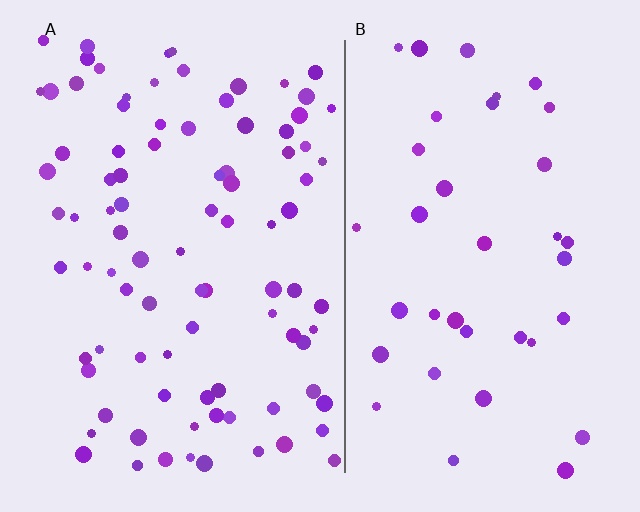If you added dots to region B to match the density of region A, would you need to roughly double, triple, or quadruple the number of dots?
Approximately double.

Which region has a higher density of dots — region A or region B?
A (the left).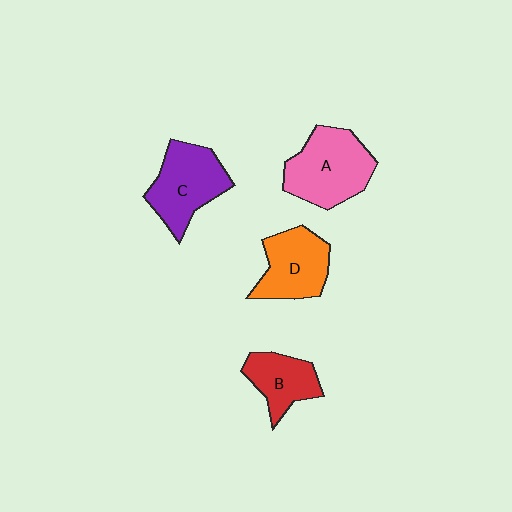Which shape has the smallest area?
Shape B (red).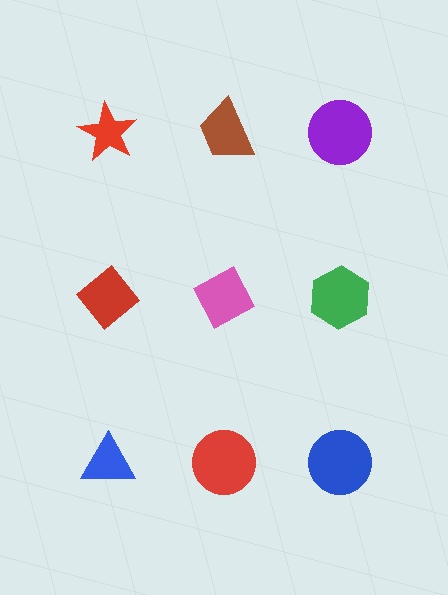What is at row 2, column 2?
A pink diamond.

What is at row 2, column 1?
A red diamond.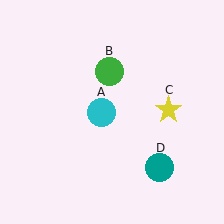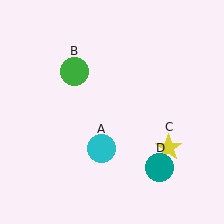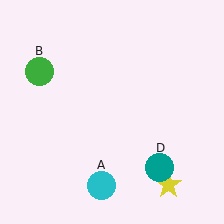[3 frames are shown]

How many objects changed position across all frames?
3 objects changed position: cyan circle (object A), green circle (object B), yellow star (object C).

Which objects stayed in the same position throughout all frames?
Teal circle (object D) remained stationary.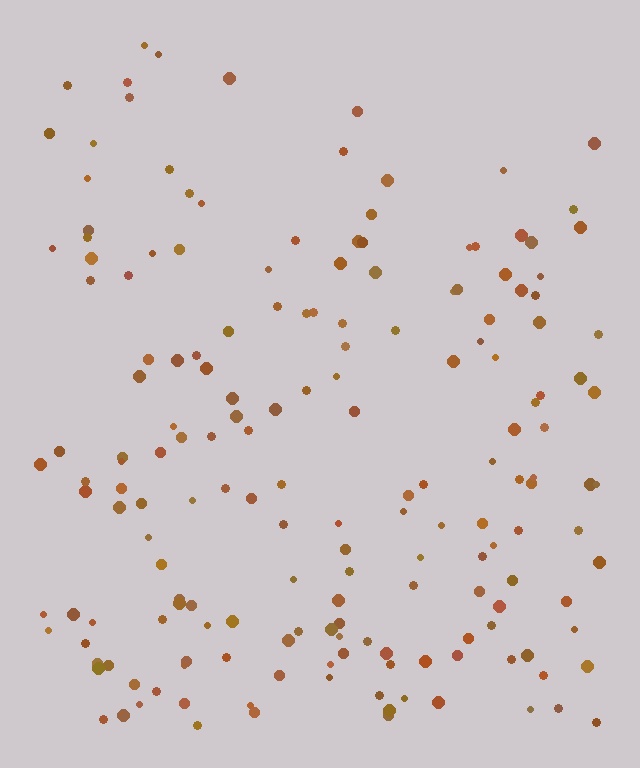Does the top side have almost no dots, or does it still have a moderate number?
Still a moderate number, just noticeably fewer than the bottom.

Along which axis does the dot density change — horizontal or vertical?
Vertical.